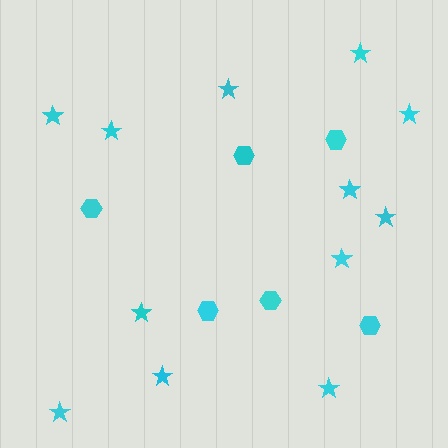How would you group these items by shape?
There are 2 groups: one group of hexagons (6) and one group of stars (12).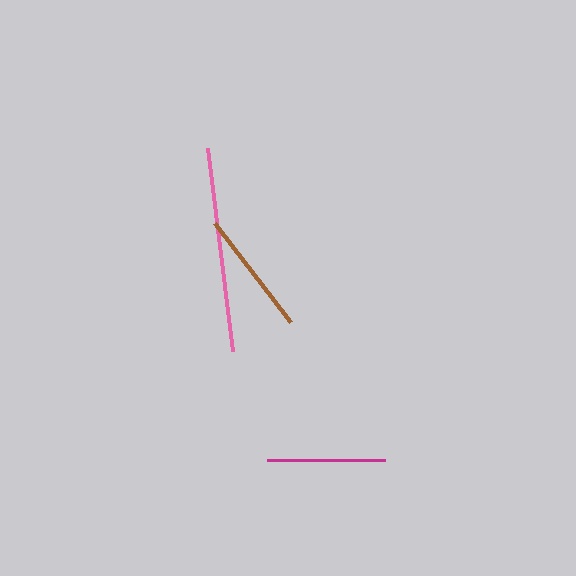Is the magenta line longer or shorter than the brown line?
The brown line is longer than the magenta line.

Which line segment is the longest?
The pink line is the longest at approximately 204 pixels.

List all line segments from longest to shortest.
From longest to shortest: pink, brown, magenta.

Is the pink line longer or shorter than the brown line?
The pink line is longer than the brown line.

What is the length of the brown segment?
The brown segment is approximately 125 pixels long.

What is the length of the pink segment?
The pink segment is approximately 204 pixels long.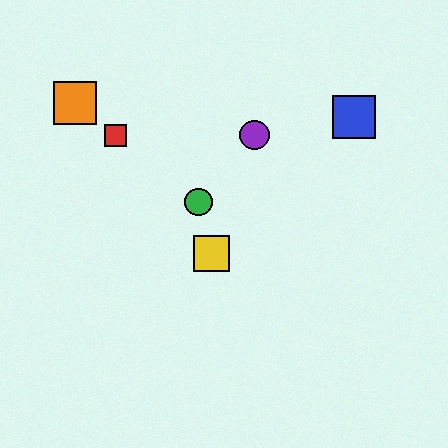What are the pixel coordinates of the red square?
The red square is at (116, 136).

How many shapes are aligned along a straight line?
3 shapes (the red square, the green circle, the orange square) are aligned along a straight line.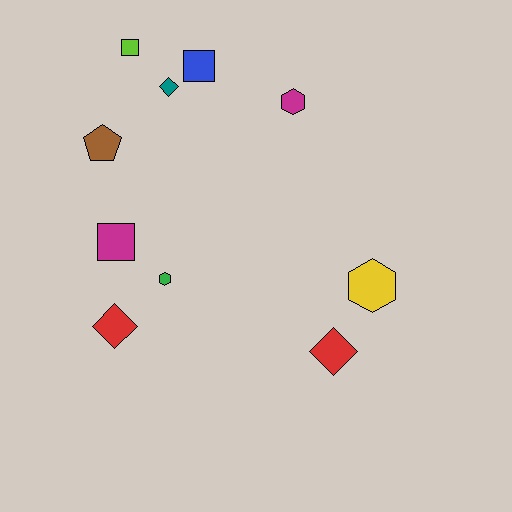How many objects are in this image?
There are 10 objects.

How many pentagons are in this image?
There is 1 pentagon.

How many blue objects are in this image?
There is 1 blue object.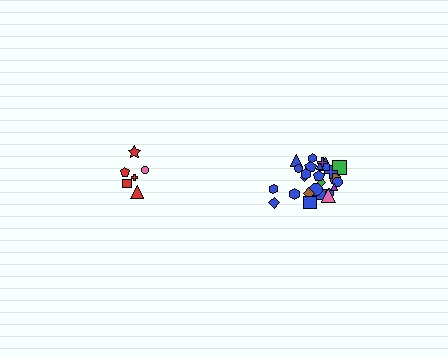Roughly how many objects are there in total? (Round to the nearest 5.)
Roughly 30 objects in total.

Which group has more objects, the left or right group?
The right group.